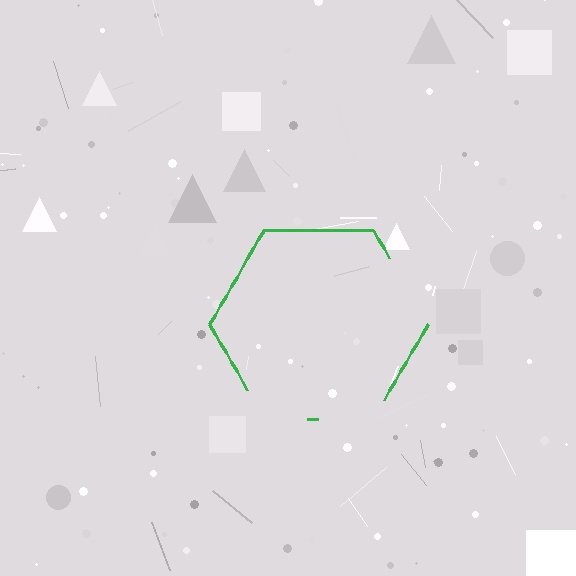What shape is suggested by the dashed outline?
The dashed outline suggests a hexagon.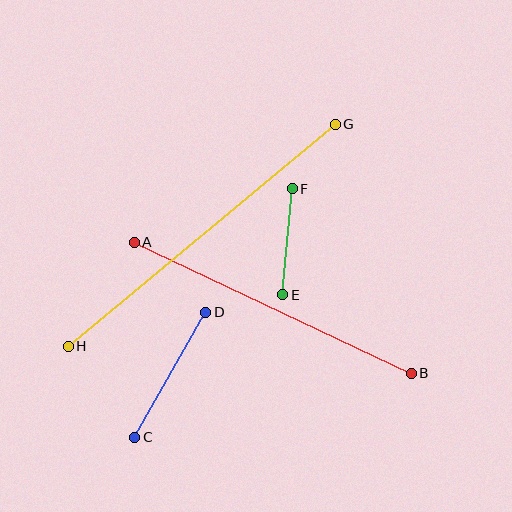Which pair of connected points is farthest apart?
Points G and H are farthest apart.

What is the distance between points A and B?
The distance is approximately 307 pixels.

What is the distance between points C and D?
The distance is approximately 144 pixels.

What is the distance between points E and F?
The distance is approximately 106 pixels.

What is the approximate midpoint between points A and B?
The midpoint is at approximately (273, 308) pixels.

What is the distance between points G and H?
The distance is approximately 347 pixels.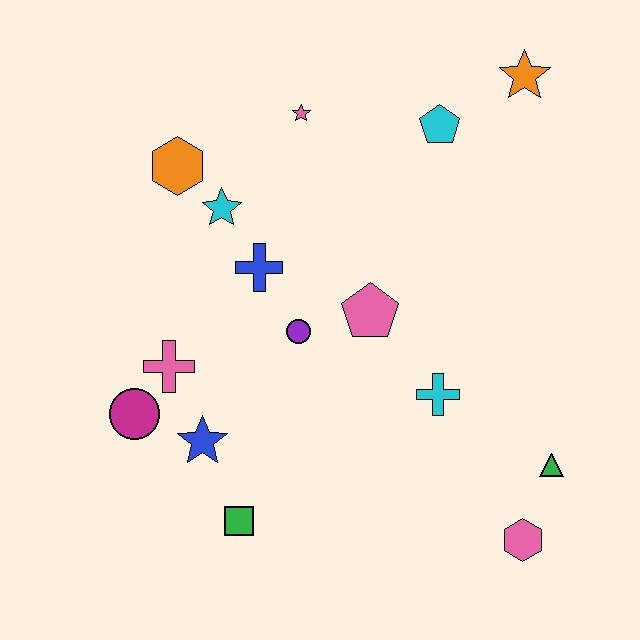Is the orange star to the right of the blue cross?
Yes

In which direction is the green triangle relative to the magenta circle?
The green triangle is to the right of the magenta circle.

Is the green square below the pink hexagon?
No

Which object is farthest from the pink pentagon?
The orange star is farthest from the pink pentagon.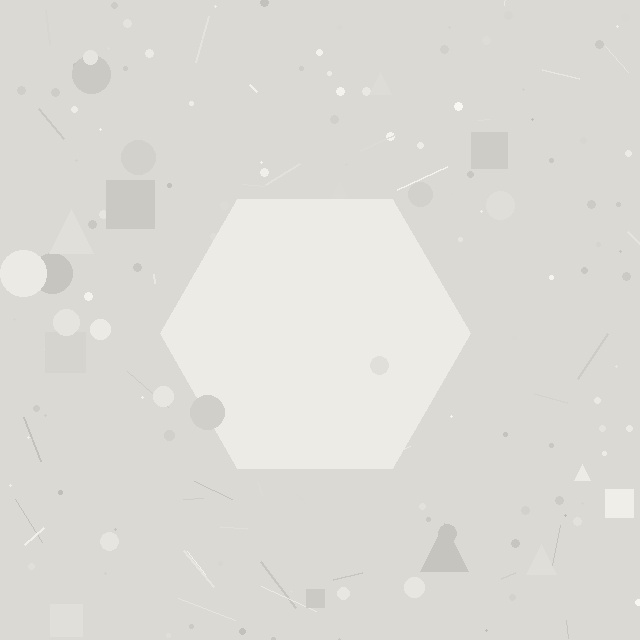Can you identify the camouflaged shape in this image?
The camouflaged shape is a hexagon.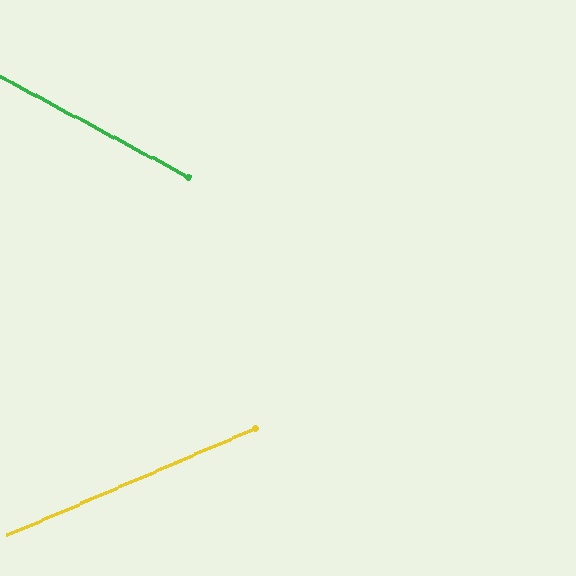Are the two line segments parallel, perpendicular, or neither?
Neither parallel nor perpendicular — they differ by about 51°.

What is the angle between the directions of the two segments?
Approximately 51 degrees.